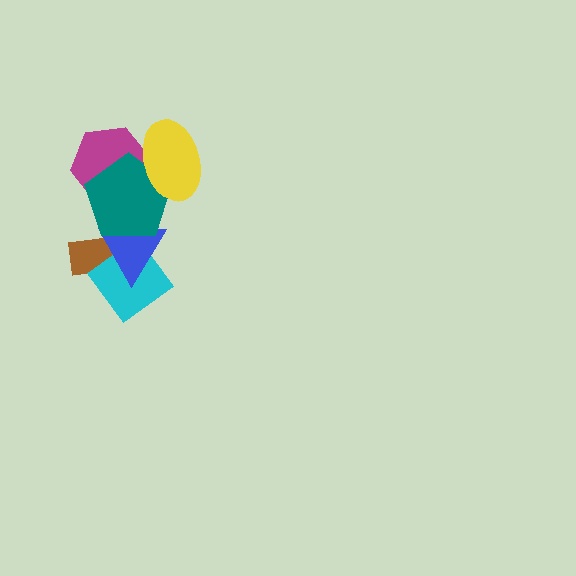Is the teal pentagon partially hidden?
Yes, it is partially covered by another shape.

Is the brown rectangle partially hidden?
Yes, it is partially covered by another shape.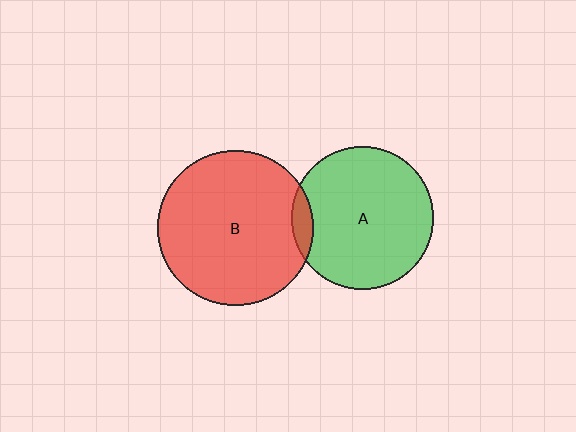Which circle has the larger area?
Circle B (red).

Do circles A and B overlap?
Yes.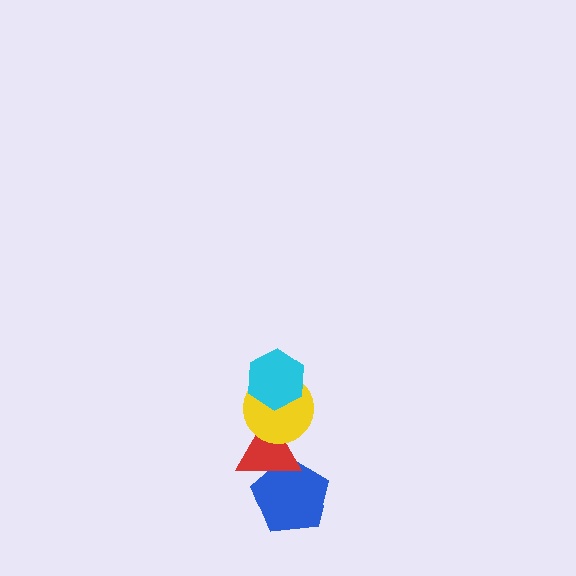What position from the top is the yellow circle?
The yellow circle is 2nd from the top.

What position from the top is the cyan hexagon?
The cyan hexagon is 1st from the top.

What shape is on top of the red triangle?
The yellow circle is on top of the red triangle.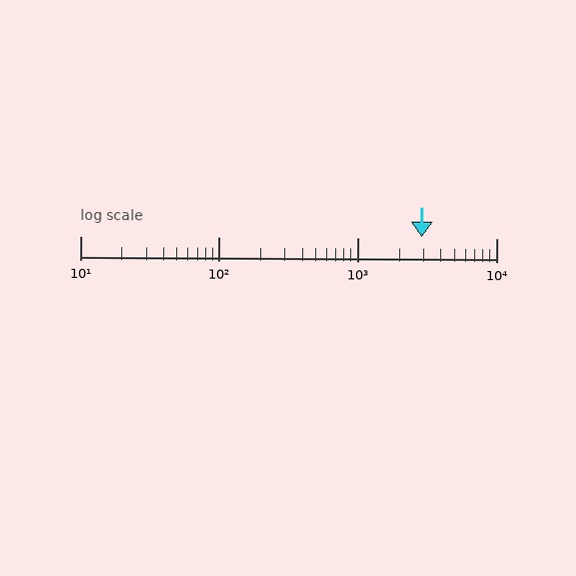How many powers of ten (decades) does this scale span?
The scale spans 3 decades, from 10 to 10000.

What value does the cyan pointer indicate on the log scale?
The pointer indicates approximately 2900.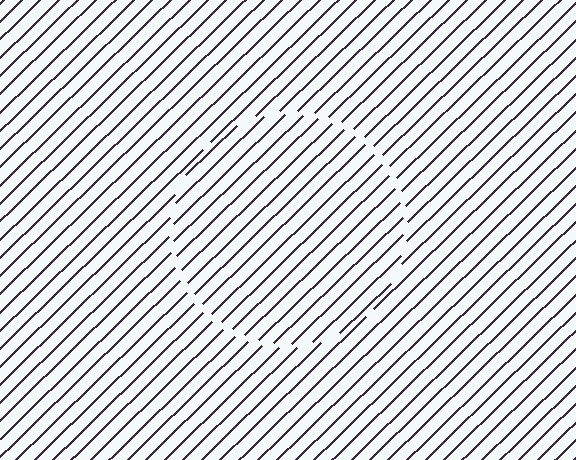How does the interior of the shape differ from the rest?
The interior of the shape contains the same grating, shifted by half a period — the contour is defined by the phase discontinuity where line-ends from the inner and outer gratings abut.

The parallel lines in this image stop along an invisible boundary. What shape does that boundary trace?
An illusory circle. The interior of the shape contains the same grating, shifted by half a period — the contour is defined by the phase discontinuity where line-ends from the inner and outer gratings abut.